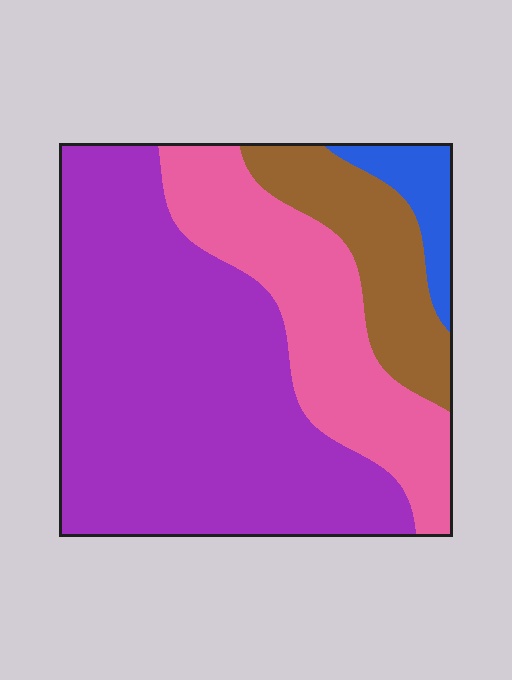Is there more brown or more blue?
Brown.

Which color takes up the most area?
Purple, at roughly 55%.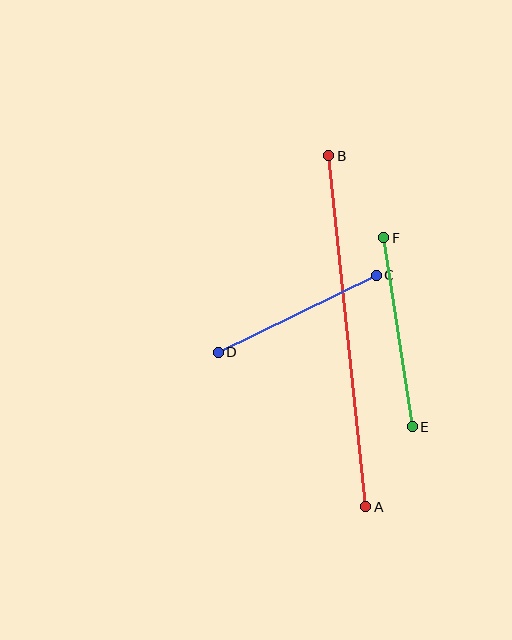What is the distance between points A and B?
The distance is approximately 353 pixels.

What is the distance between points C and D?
The distance is approximately 176 pixels.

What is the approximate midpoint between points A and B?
The midpoint is at approximately (347, 331) pixels.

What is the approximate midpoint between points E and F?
The midpoint is at approximately (398, 332) pixels.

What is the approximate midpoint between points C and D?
The midpoint is at approximately (297, 314) pixels.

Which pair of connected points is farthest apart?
Points A and B are farthest apart.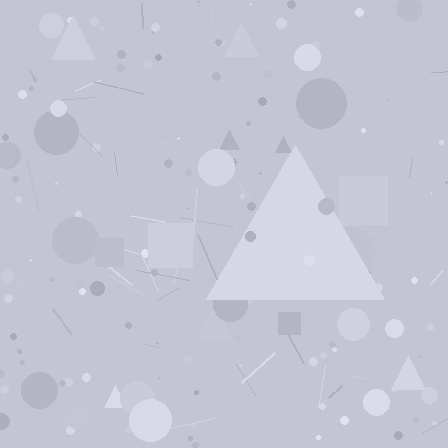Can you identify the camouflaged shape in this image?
The camouflaged shape is a triangle.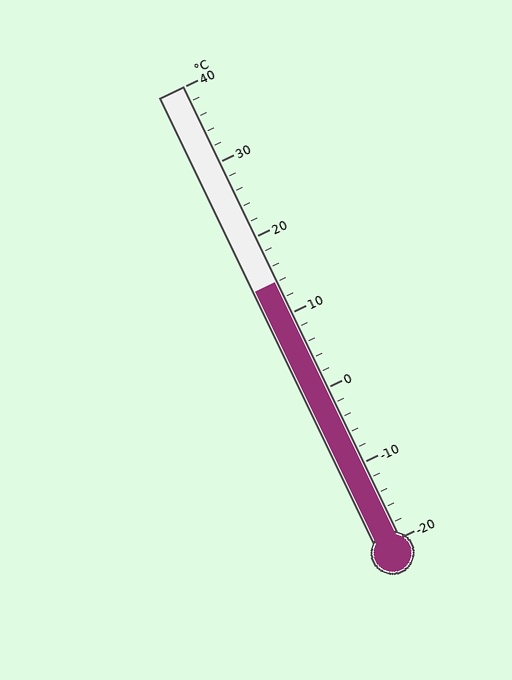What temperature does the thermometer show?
The thermometer shows approximately 14°C.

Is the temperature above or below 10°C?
The temperature is above 10°C.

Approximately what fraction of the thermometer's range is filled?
The thermometer is filled to approximately 55% of its range.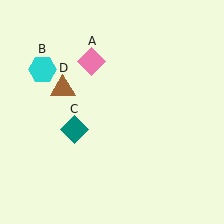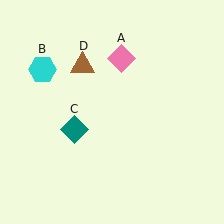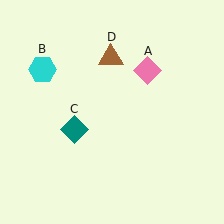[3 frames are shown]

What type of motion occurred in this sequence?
The pink diamond (object A), brown triangle (object D) rotated clockwise around the center of the scene.